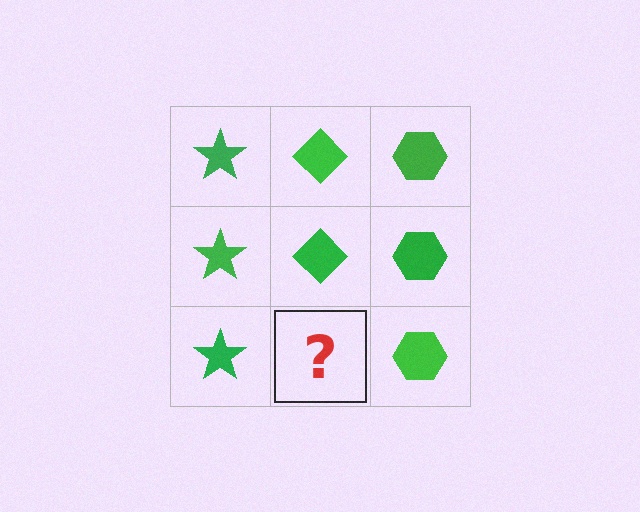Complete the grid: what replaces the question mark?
The question mark should be replaced with a green diamond.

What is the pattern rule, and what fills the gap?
The rule is that each column has a consistent shape. The gap should be filled with a green diamond.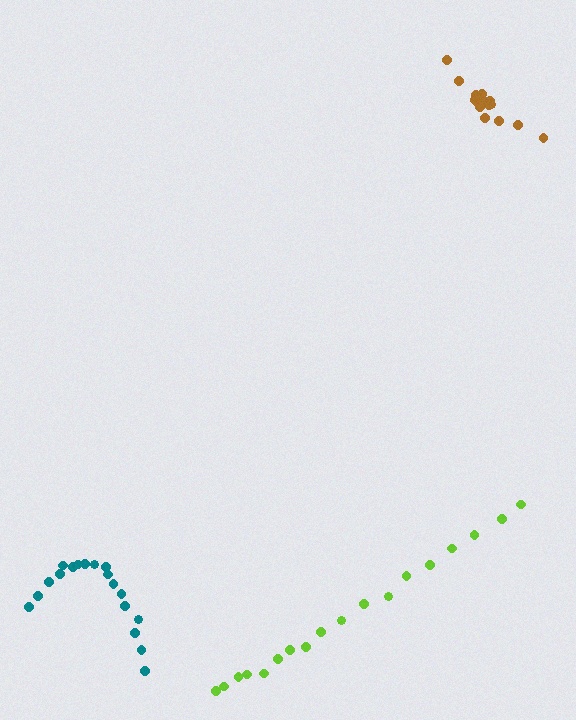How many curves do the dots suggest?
There are 3 distinct paths.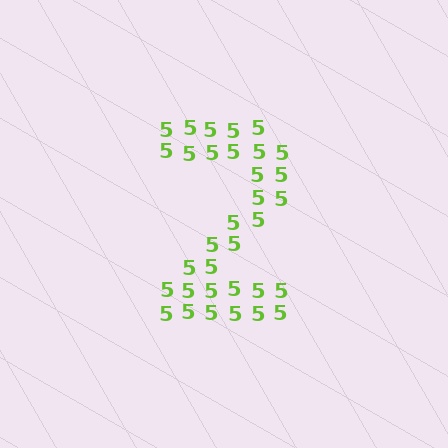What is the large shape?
The large shape is the digit 2.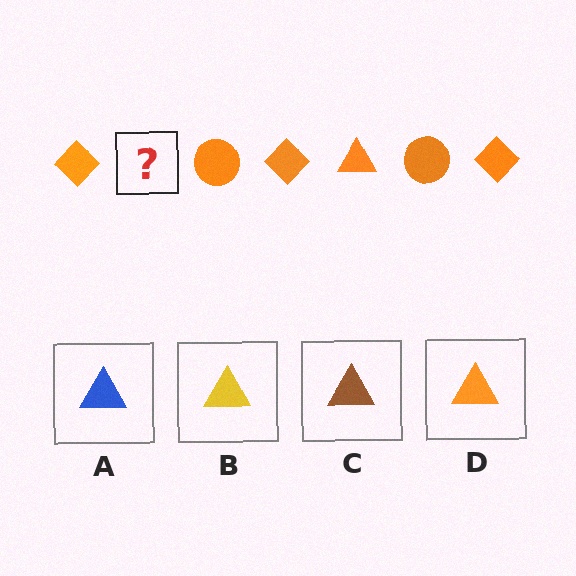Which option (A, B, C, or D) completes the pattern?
D.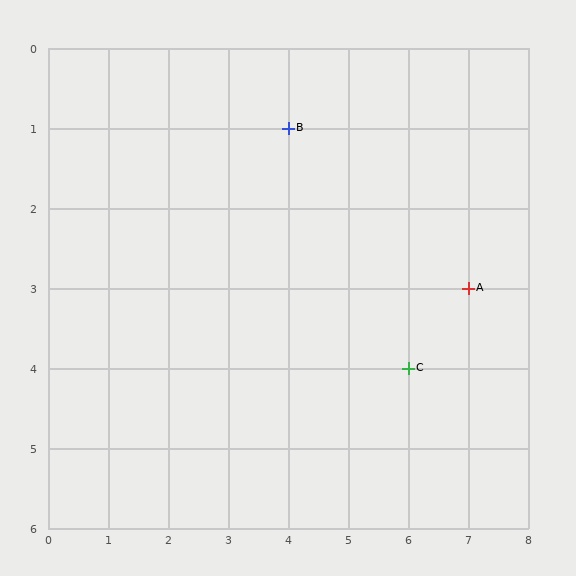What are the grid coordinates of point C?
Point C is at grid coordinates (6, 4).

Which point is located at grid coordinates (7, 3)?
Point A is at (7, 3).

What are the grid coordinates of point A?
Point A is at grid coordinates (7, 3).